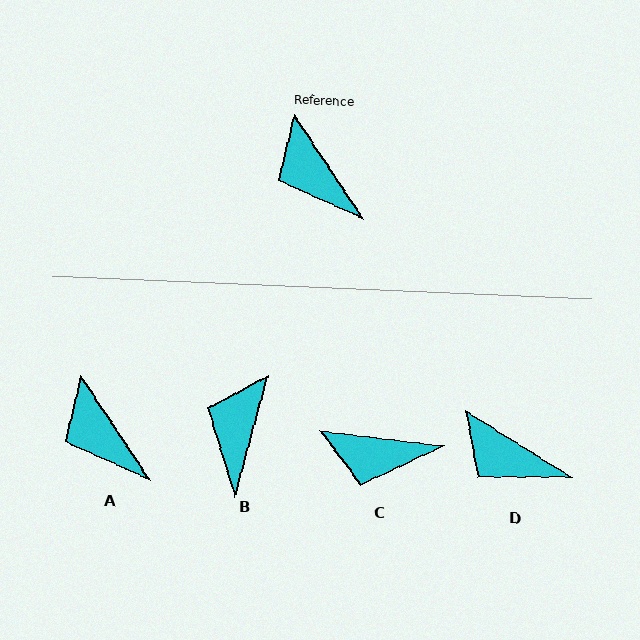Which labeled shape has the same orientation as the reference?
A.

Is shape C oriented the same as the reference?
No, it is off by about 49 degrees.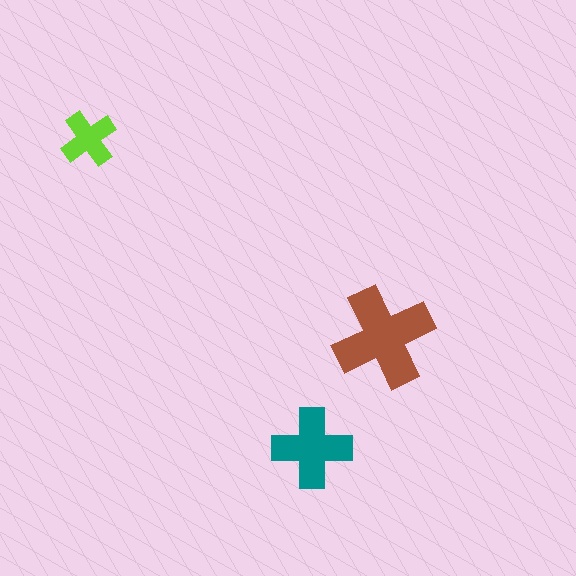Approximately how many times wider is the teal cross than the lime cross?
About 1.5 times wider.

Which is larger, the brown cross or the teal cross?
The brown one.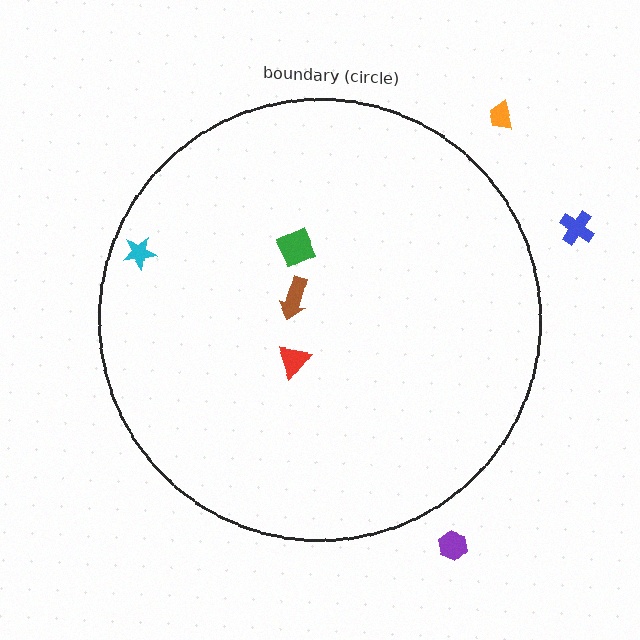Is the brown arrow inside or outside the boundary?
Inside.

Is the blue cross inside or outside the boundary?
Outside.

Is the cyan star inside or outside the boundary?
Inside.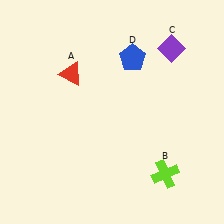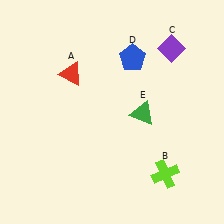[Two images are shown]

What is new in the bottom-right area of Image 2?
A green triangle (E) was added in the bottom-right area of Image 2.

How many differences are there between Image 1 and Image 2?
There is 1 difference between the two images.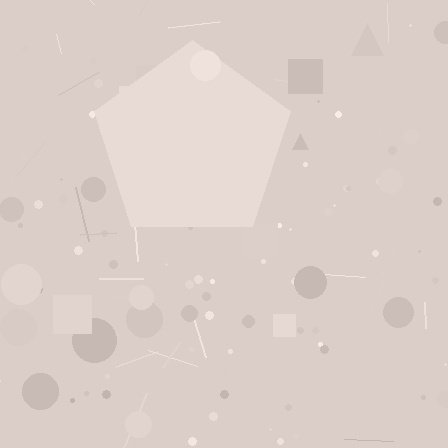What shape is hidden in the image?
A pentagon is hidden in the image.